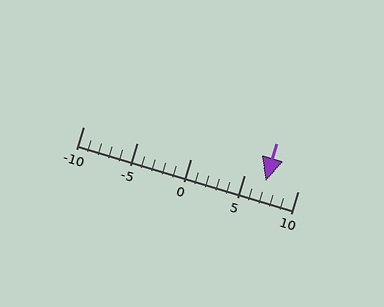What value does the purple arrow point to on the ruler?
The purple arrow points to approximately 7.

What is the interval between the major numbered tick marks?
The major tick marks are spaced 5 units apart.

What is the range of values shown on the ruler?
The ruler shows values from -10 to 10.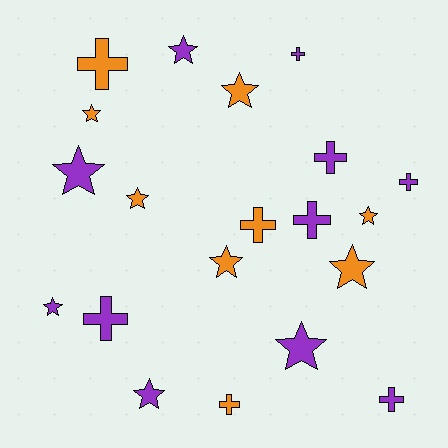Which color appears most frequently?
Purple, with 11 objects.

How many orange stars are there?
There are 6 orange stars.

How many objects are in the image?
There are 20 objects.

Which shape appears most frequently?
Star, with 11 objects.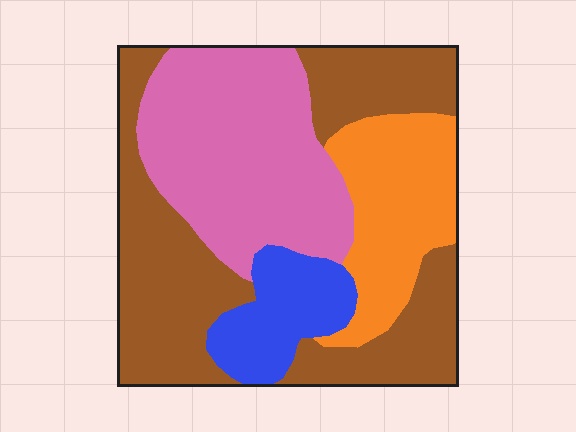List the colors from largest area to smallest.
From largest to smallest: brown, pink, orange, blue.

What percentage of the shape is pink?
Pink takes up between a sixth and a third of the shape.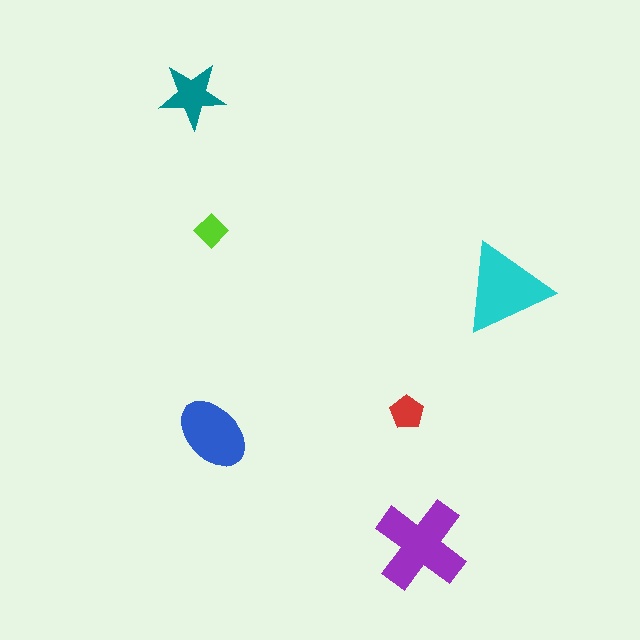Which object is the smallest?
The lime diamond.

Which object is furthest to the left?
The teal star is leftmost.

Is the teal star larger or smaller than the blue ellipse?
Smaller.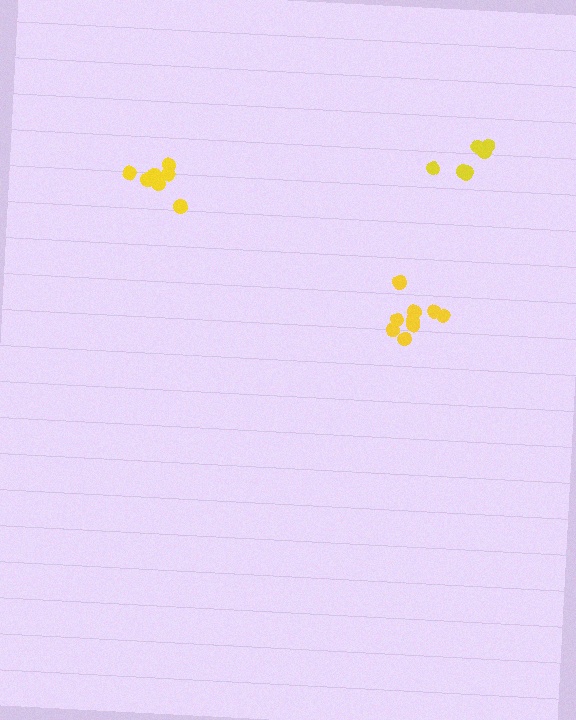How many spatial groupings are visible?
There are 3 spatial groupings.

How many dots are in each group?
Group 1: 7 dots, Group 2: 9 dots, Group 3: 7 dots (23 total).